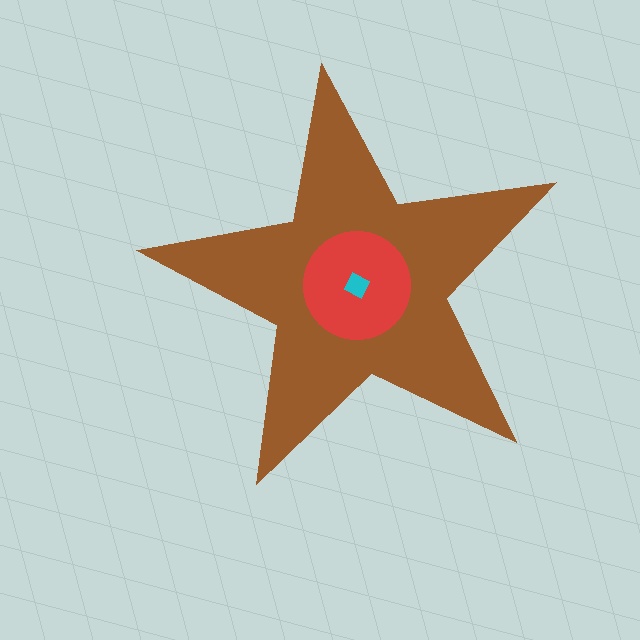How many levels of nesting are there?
3.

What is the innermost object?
The cyan diamond.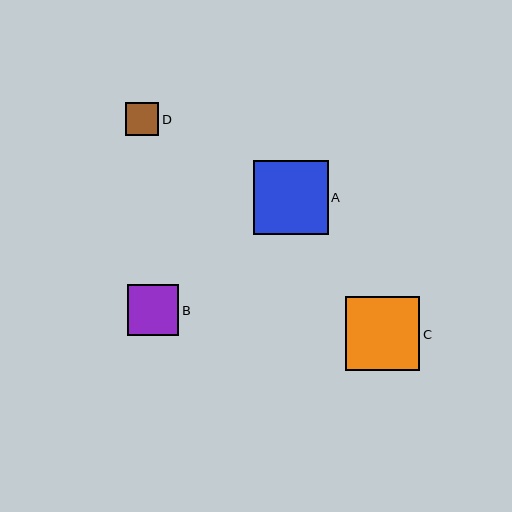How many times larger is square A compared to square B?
Square A is approximately 1.5 times the size of square B.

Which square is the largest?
Square C is the largest with a size of approximately 75 pixels.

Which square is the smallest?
Square D is the smallest with a size of approximately 33 pixels.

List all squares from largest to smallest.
From largest to smallest: C, A, B, D.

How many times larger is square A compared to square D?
Square A is approximately 2.3 times the size of square D.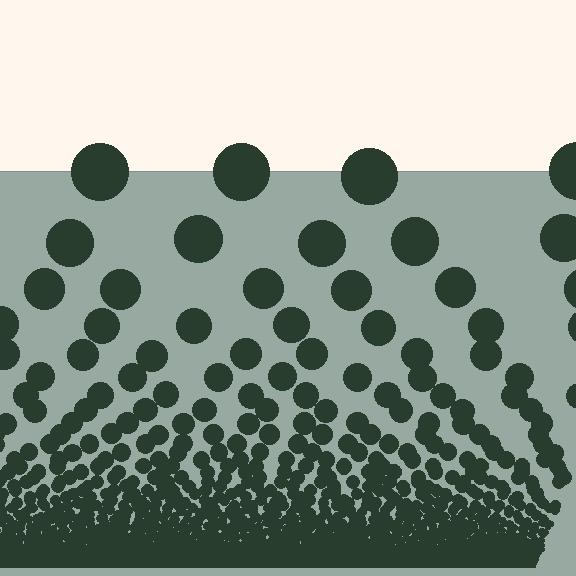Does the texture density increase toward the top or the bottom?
Density increases toward the bottom.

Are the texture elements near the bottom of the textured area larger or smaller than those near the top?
Smaller. The gradient is inverted — elements near the bottom are smaller and denser.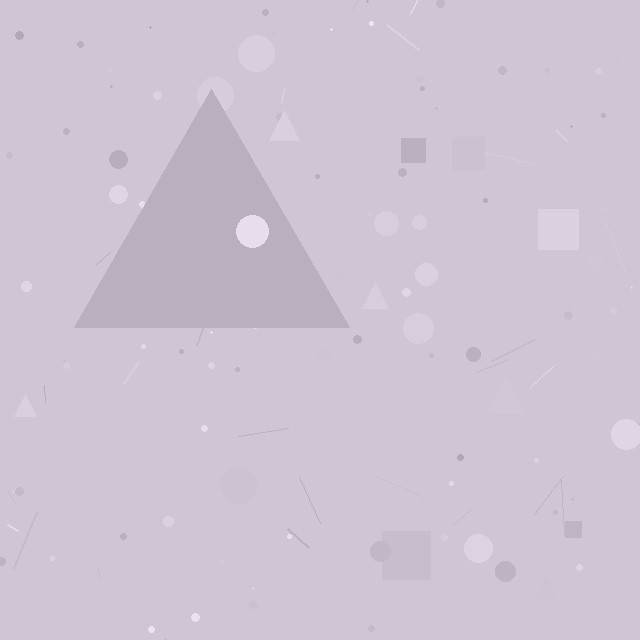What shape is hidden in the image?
A triangle is hidden in the image.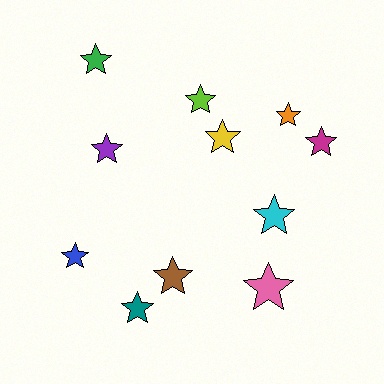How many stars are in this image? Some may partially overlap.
There are 11 stars.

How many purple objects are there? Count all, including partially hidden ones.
There is 1 purple object.